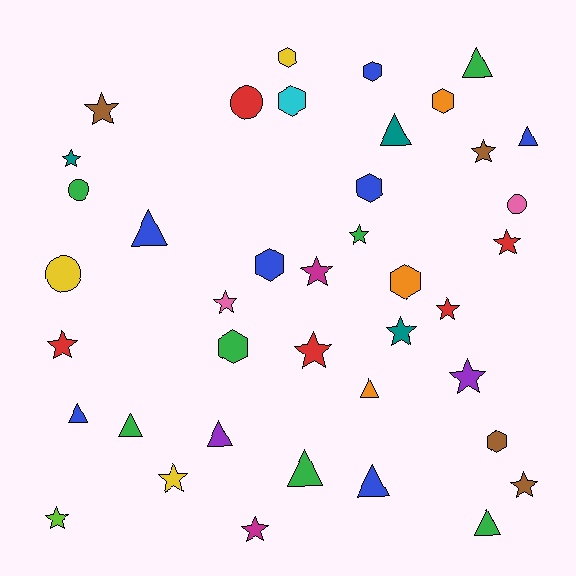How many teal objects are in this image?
There are 3 teal objects.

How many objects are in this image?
There are 40 objects.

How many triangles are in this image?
There are 11 triangles.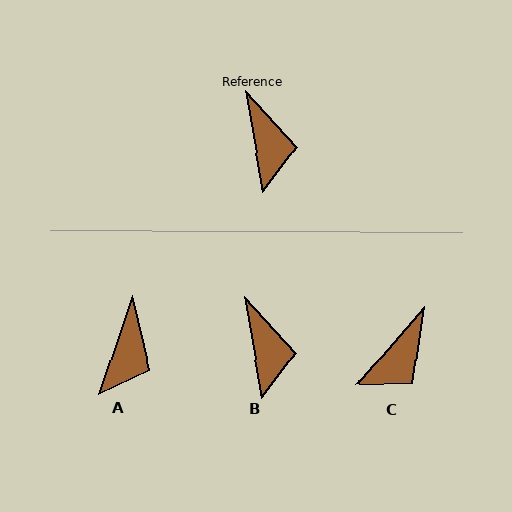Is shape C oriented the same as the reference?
No, it is off by about 51 degrees.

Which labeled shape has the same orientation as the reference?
B.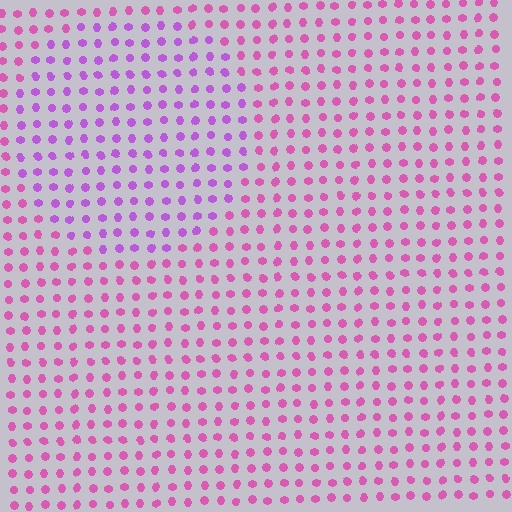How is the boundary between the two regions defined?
The boundary is defined purely by a slight shift in hue (about 33 degrees). Spacing, size, and orientation are identical on both sides.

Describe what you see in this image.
The image is filled with small pink elements in a uniform arrangement. A circle-shaped region is visible where the elements are tinted to a slightly different hue, forming a subtle color boundary.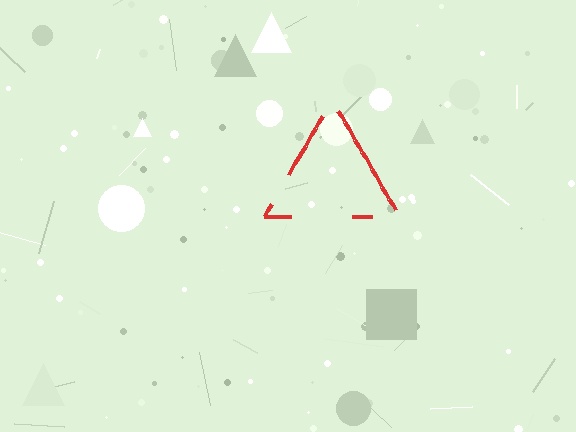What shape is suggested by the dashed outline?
The dashed outline suggests a triangle.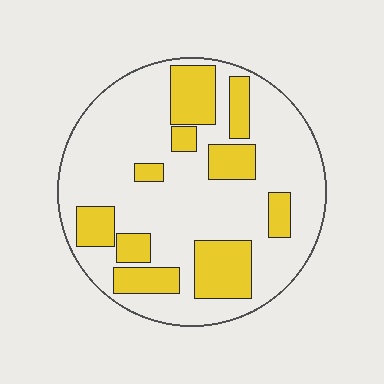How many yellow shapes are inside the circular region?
10.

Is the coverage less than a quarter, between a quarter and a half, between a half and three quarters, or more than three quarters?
Between a quarter and a half.